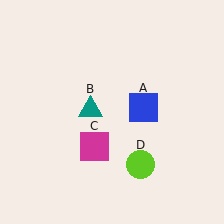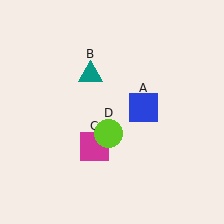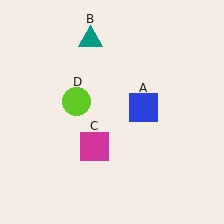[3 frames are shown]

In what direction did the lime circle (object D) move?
The lime circle (object D) moved up and to the left.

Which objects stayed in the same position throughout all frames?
Blue square (object A) and magenta square (object C) remained stationary.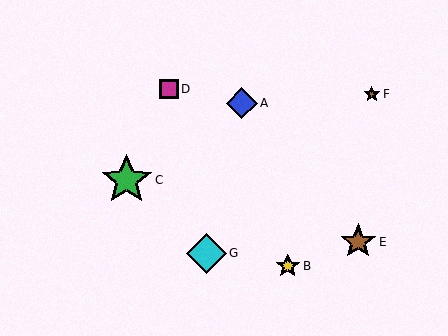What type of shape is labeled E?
Shape E is a brown star.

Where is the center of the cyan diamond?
The center of the cyan diamond is at (206, 253).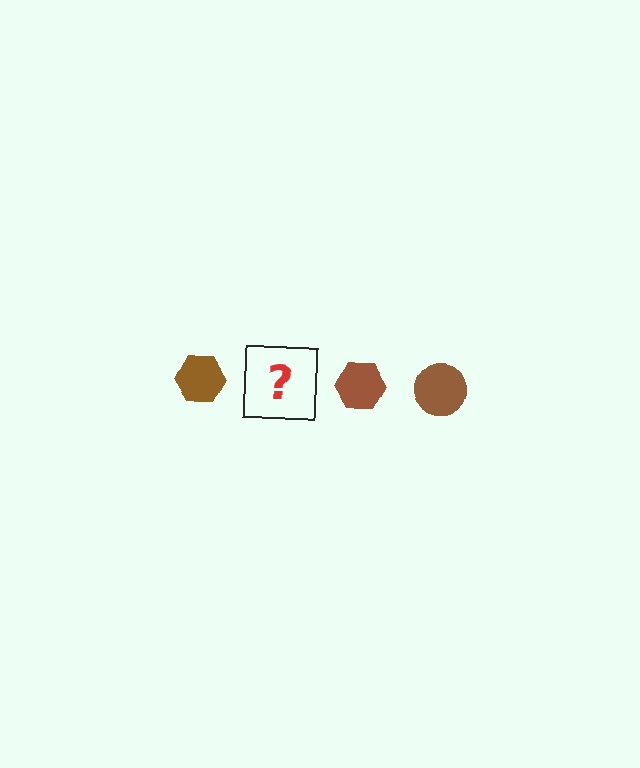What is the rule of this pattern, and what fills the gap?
The rule is that the pattern cycles through hexagon, circle shapes in brown. The gap should be filled with a brown circle.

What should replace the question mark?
The question mark should be replaced with a brown circle.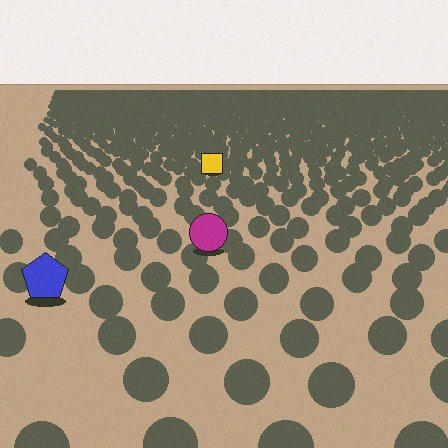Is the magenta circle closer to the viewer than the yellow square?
Yes. The magenta circle is closer — you can tell from the texture gradient: the ground texture is coarser near it.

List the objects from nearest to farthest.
From nearest to farthest: the blue pentagon, the magenta circle, the yellow square.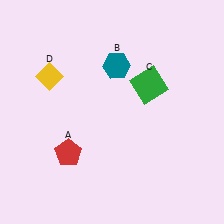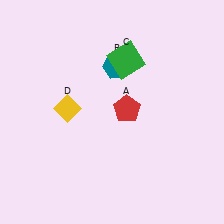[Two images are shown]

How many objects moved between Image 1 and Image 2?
3 objects moved between the two images.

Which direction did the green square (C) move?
The green square (C) moved up.